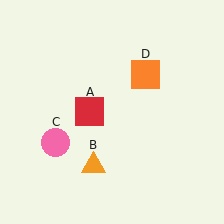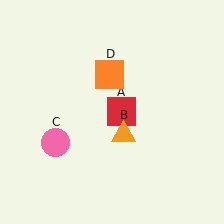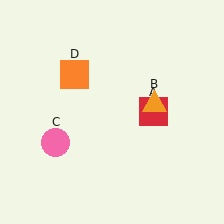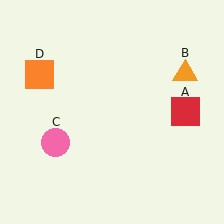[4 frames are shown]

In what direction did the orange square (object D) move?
The orange square (object D) moved left.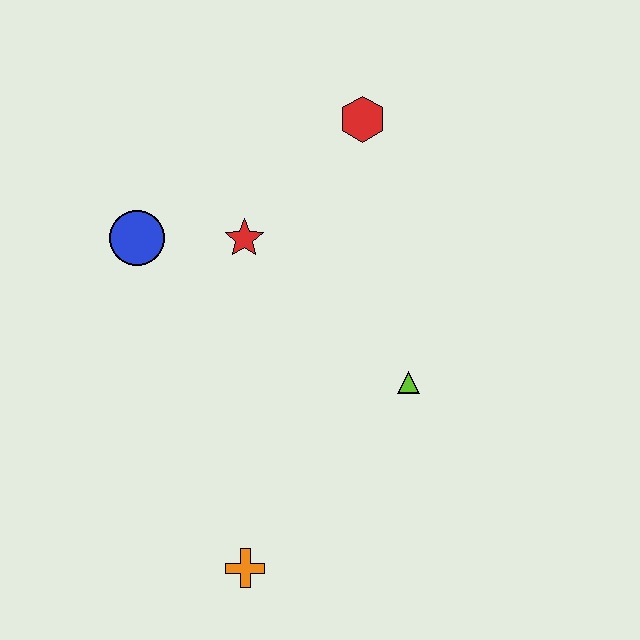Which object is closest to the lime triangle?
The red star is closest to the lime triangle.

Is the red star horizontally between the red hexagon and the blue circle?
Yes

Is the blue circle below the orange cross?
No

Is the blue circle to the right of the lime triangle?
No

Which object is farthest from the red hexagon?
The orange cross is farthest from the red hexagon.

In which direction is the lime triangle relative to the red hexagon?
The lime triangle is below the red hexagon.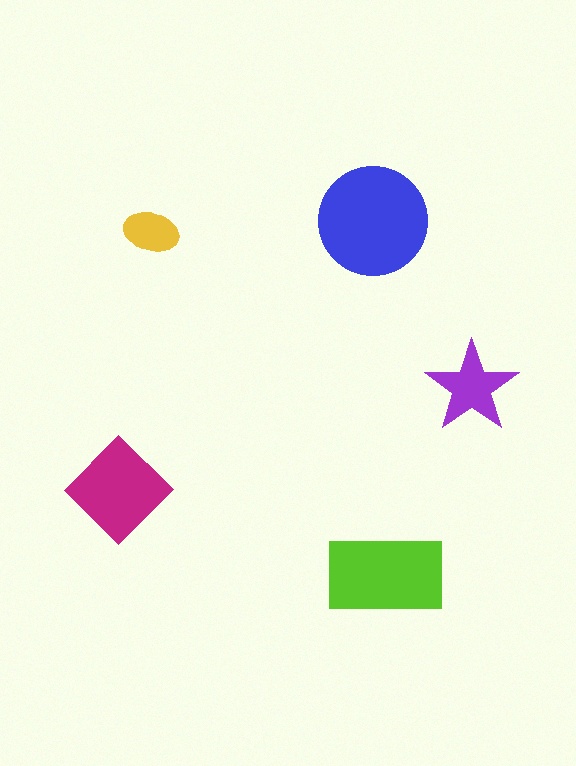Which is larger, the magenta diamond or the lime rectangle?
The lime rectangle.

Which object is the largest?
The blue circle.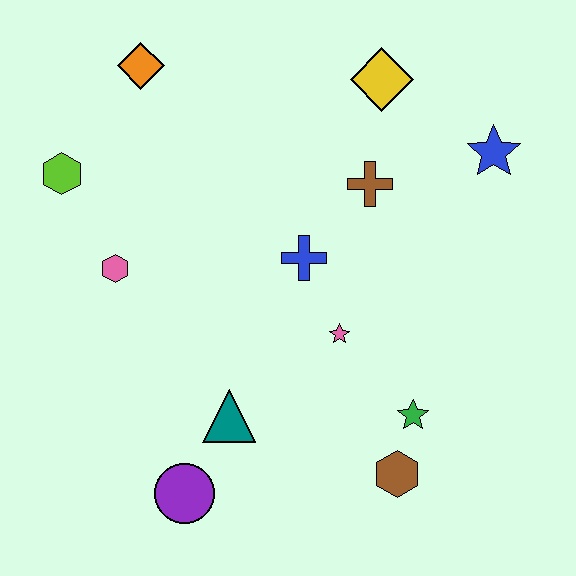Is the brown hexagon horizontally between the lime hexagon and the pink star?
No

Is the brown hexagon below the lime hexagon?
Yes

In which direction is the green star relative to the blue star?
The green star is below the blue star.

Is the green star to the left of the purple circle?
No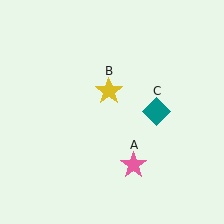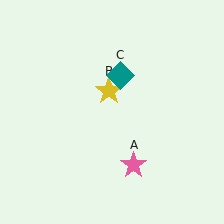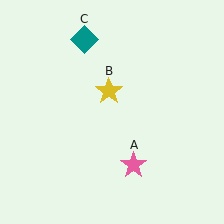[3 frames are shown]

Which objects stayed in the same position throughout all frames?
Pink star (object A) and yellow star (object B) remained stationary.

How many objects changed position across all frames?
1 object changed position: teal diamond (object C).